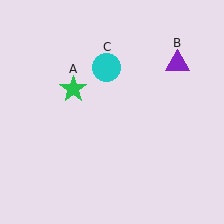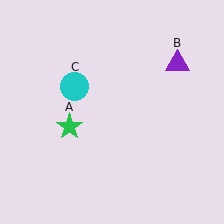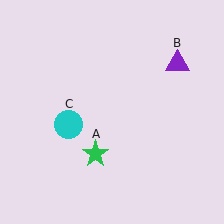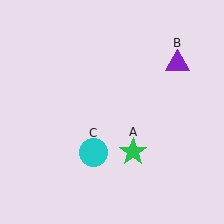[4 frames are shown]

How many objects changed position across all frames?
2 objects changed position: green star (object A), cyan circle (object C).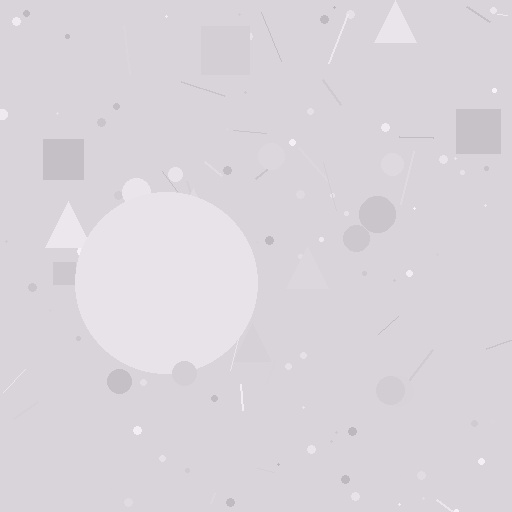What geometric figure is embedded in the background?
A circle is embedded in the background.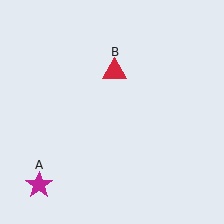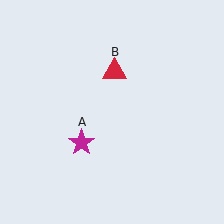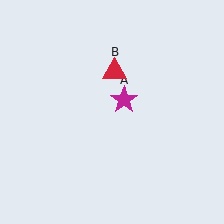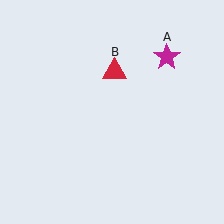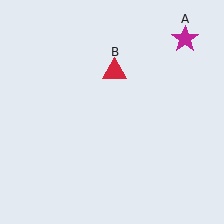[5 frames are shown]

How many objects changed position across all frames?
1 object changed position: magenta star (object A).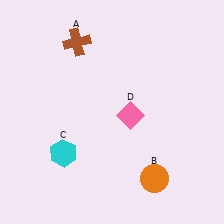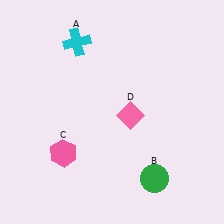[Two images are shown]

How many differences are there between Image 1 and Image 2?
There are 3 differences between the two images.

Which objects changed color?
A changed from brown to cyan. B changed from orange to green. C changed from cyan to pink.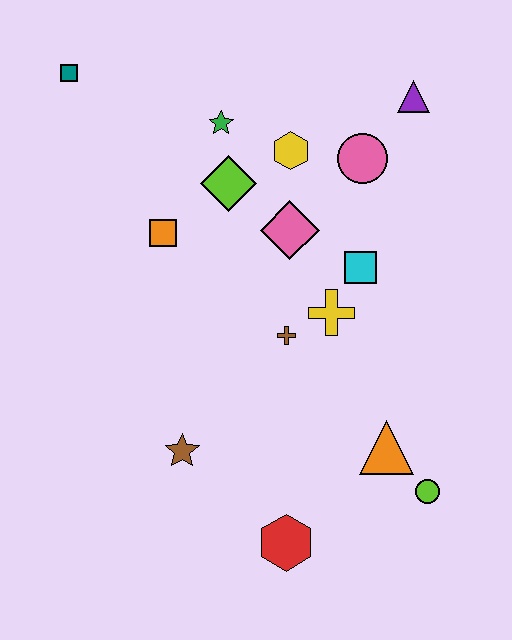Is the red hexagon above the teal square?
No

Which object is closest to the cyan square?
The yellow cross is closest to the cyan square.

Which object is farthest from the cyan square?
The teal square is farthest from the cyan square.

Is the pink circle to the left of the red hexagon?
No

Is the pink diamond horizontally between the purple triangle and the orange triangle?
No